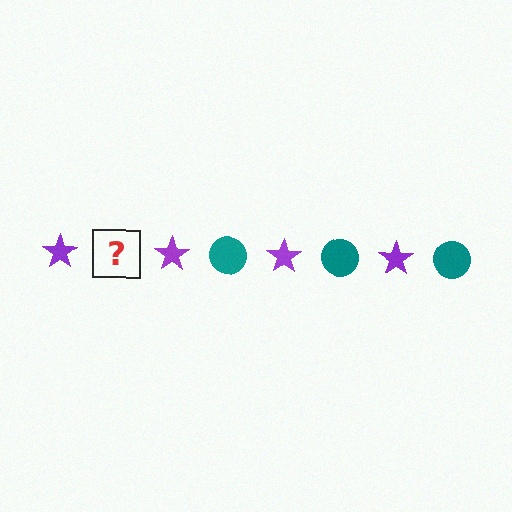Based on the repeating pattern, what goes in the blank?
The blank should be a teal circle.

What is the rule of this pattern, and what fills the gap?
The rule is that the pattern alternates between purple star and teal circle. The gap should be filled with a teal circle.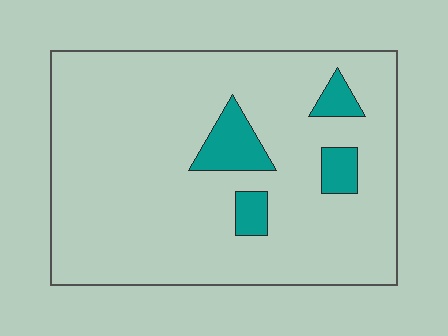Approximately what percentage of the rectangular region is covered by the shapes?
Approximately 10%.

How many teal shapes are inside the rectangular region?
4.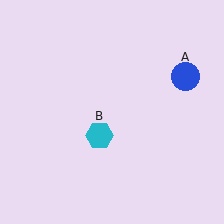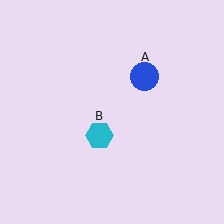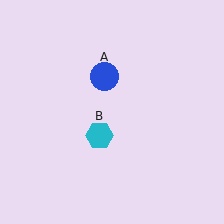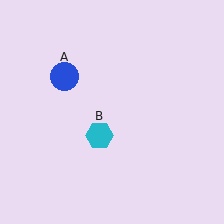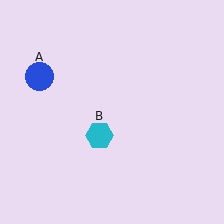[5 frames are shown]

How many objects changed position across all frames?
1 object changed position: blue circle (object A).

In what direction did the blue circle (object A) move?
The blue circle (object A) moved left.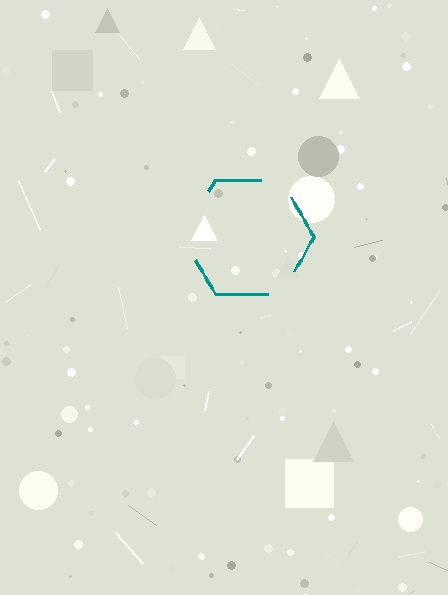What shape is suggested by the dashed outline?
The dashed outline suggests a hexagon.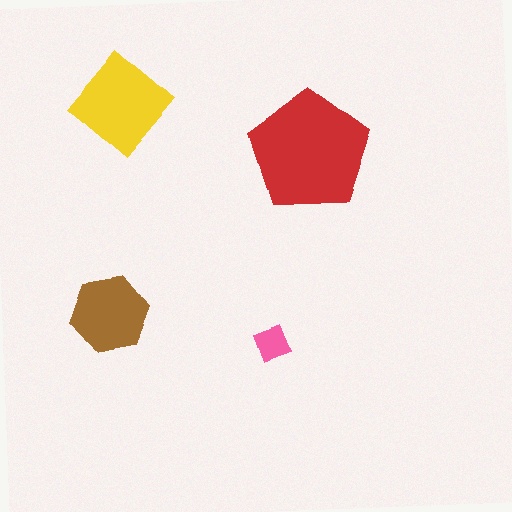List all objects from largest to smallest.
The red pentagon, the yellow diamond, the brown hexagon, the pink square.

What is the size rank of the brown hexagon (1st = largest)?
3rd.